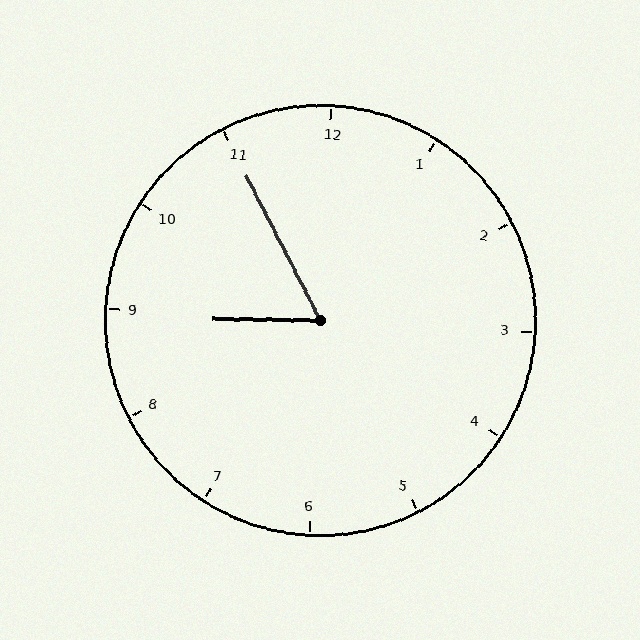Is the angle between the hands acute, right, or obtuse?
It is acute.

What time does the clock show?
8:55.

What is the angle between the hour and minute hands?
Approximately 62 degrees.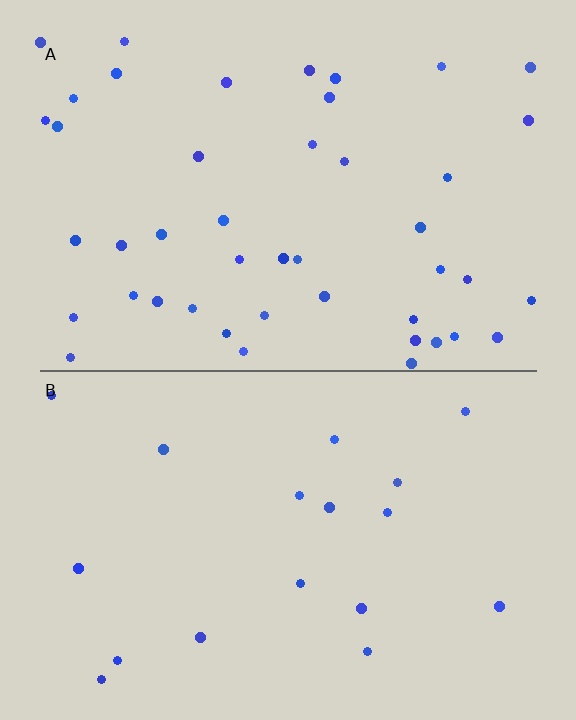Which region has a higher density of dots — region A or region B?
A (the top).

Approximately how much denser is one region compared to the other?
Approximately 2.5× — region A over region B.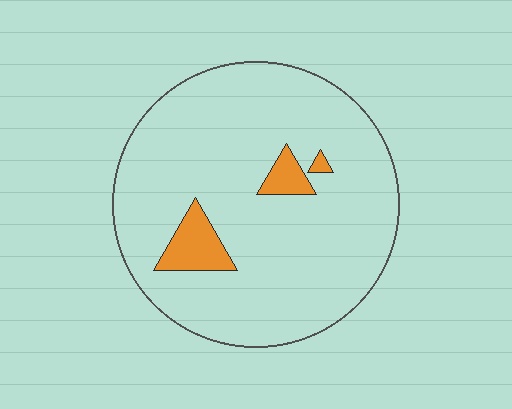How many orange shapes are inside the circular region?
3.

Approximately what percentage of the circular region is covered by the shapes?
Approximately 10%.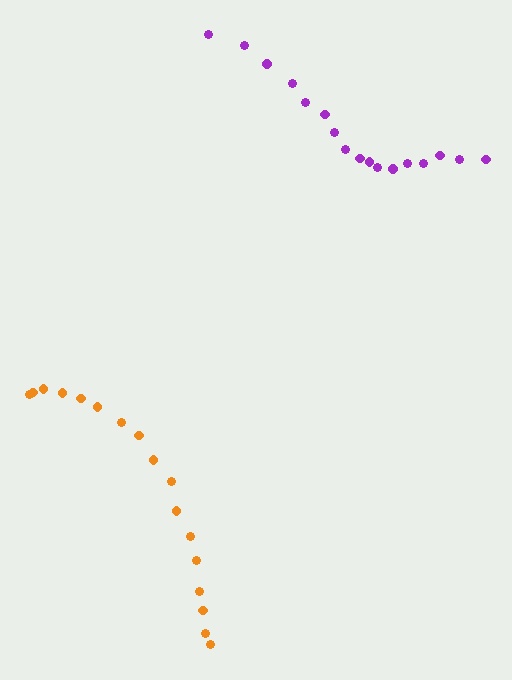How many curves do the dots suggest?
There are 2 distinct paths.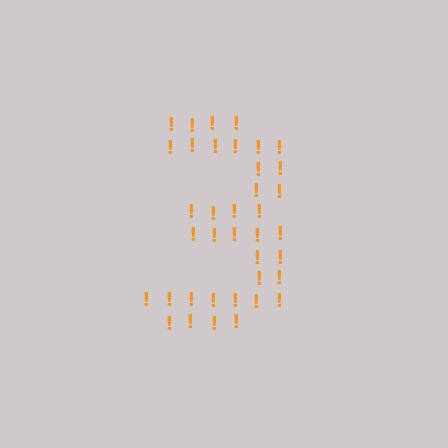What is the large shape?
The large shape is the digit 3.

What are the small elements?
The small elements are exclamation marks.